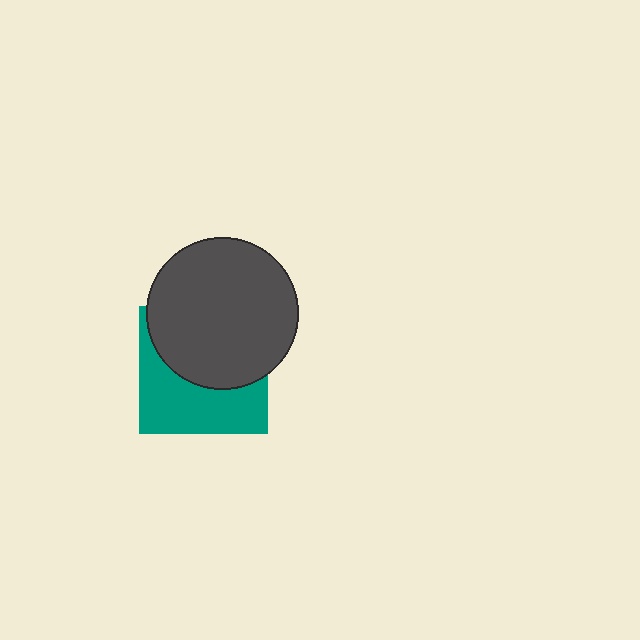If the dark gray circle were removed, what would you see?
You would see the complete teal square.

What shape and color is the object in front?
The object in front is a dark gray circle.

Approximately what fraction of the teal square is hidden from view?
Roughly 54% of the teal square is hidden behind the dark gray circle.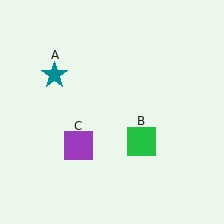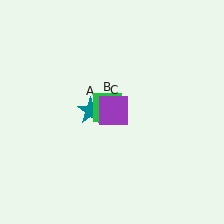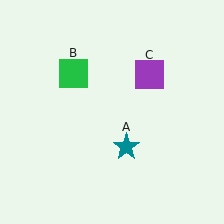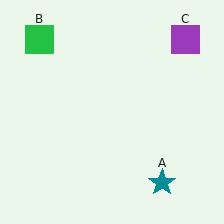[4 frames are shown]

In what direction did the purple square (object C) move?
The purple square (object C) moved up and to the right.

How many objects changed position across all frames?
3 objects changed position: teal star (object A), green square (object B), purple square (object C).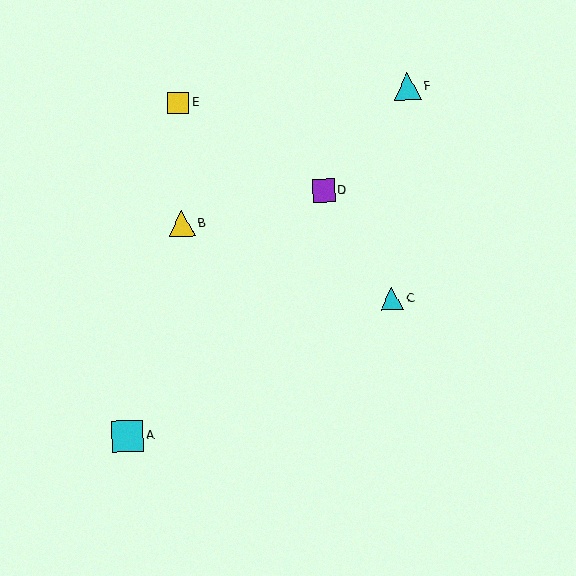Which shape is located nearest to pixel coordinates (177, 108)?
The yellow square (labeled E) at (178, 103) is nearest to that location.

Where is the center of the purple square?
The center of the purple square is at (324, 191).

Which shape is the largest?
The cyan square (labeled A) is the largest.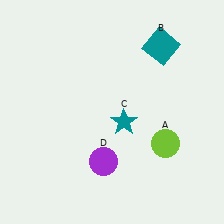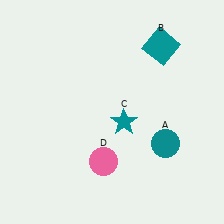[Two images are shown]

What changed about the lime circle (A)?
In Image 1, A is lime. In Image 2, it changed to teal.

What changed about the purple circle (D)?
In Image 1, D is purple. In Image 2, it changed to pink.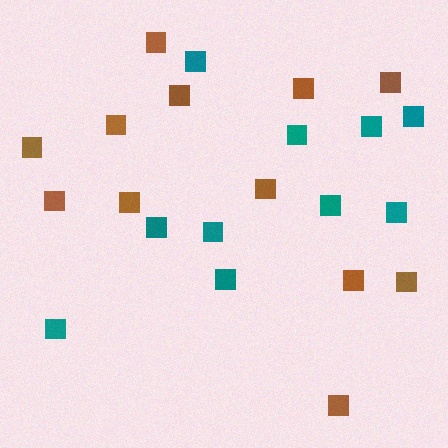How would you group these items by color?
There are 2 groups: one group of teal squares (10) and one group of brown squares (12).